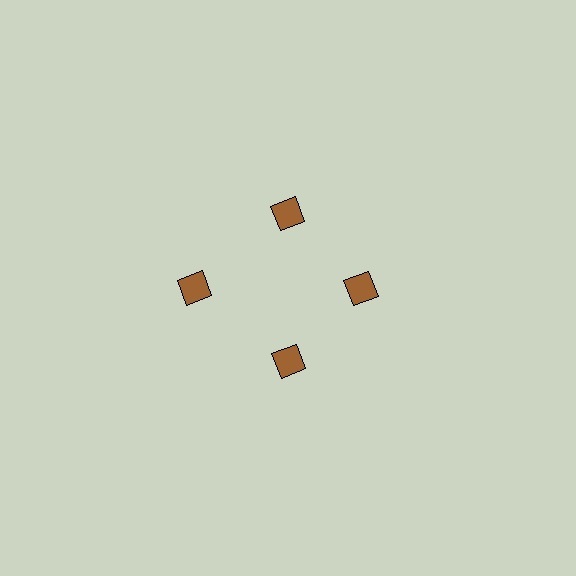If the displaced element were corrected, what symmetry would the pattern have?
It would have 4-fold rotational symmetry — the pattern would map onto itself every 90 degrees.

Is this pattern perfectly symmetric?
No. The 4 brown diamonds are arranged in a ring, but one element near the 9 o'clock position is pushed outward from the center, breaking the 4-fold rotational symmetry.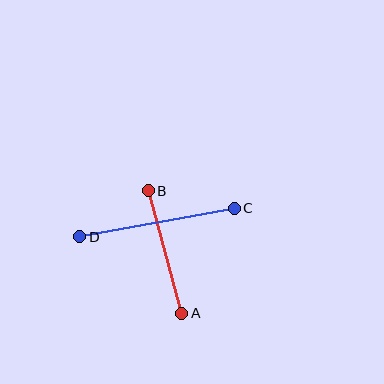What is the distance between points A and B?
The distance is approximately 127 pixels.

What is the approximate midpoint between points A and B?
The midpoint is at approximately (165, 252) pixels.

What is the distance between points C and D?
The distance is approximately 157 pixels.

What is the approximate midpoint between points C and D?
The midpoint is at approximately (157, 222) pixels.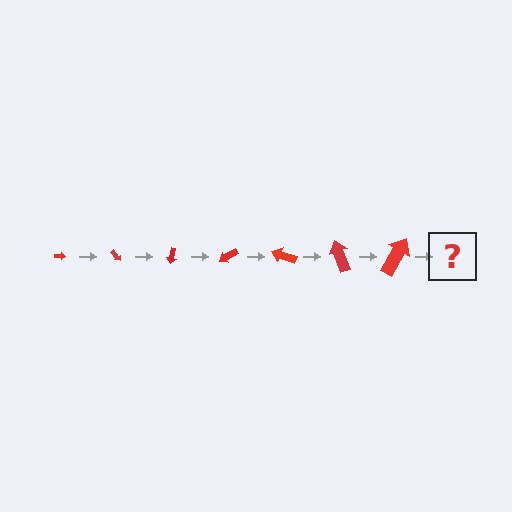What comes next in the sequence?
The next element should be an arrow, larger than the previous one and rotated 350 degrees from the start.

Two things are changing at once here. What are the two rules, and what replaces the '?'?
The two rules are that the arrow grows larger each step and it rotates 50 degrees each step. The '?' should be an arrow, larger than the previous one and rotated 350 degrees from the start.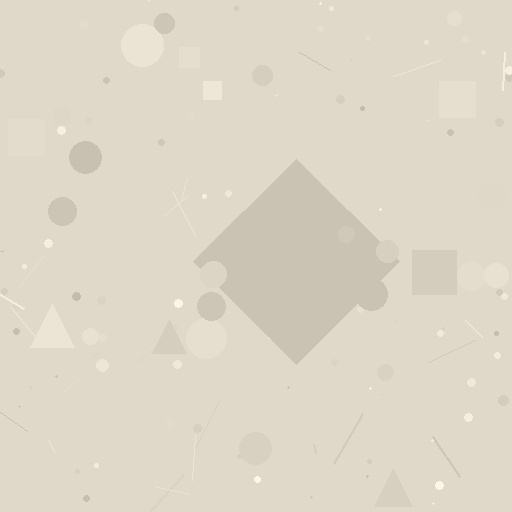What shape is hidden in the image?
A diamond is hidden in the image.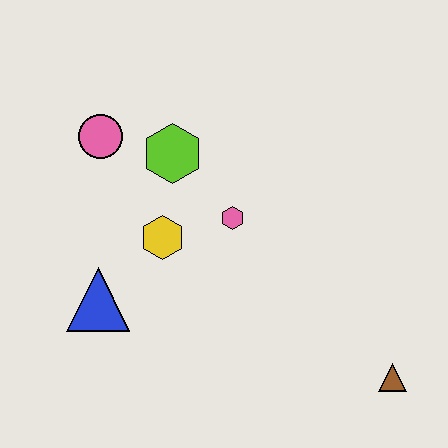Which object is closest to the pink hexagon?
The yellow hexagon is closest to the pink hexagon.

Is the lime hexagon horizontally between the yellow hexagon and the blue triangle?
No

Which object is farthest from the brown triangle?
The pink circle is farthest from the brown triangle.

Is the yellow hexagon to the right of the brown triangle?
No